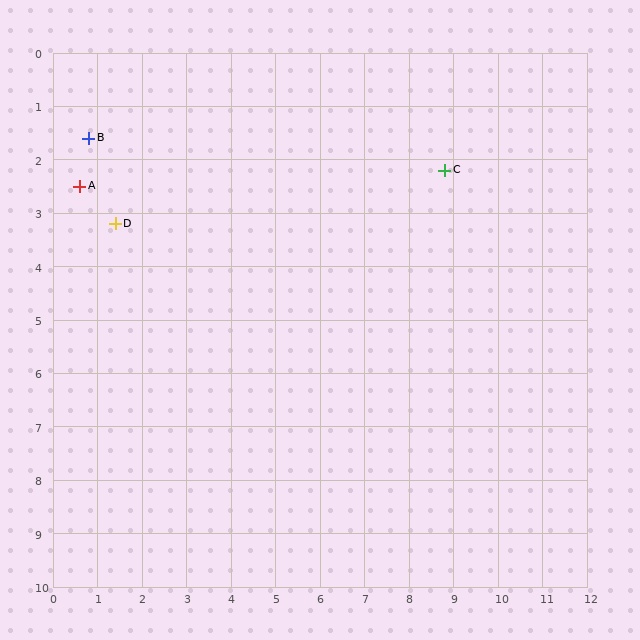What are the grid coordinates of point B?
Point B is at approximately (0.8, 1.6).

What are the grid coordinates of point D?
Point D is at approximately (1.4, 3.2).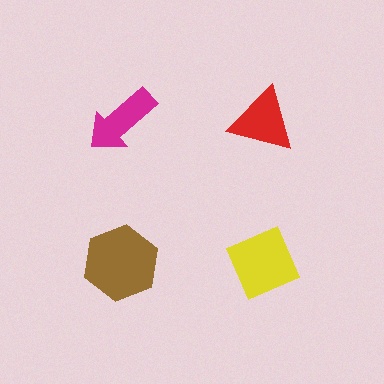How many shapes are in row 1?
2 shapes.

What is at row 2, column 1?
A brown hexagon.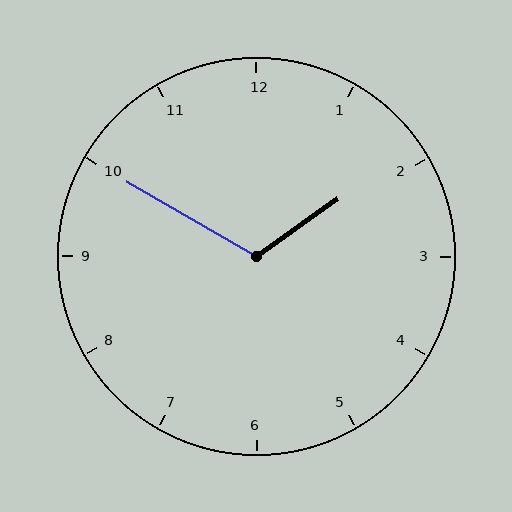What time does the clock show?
1:50.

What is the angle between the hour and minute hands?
Approximately 115 degrees.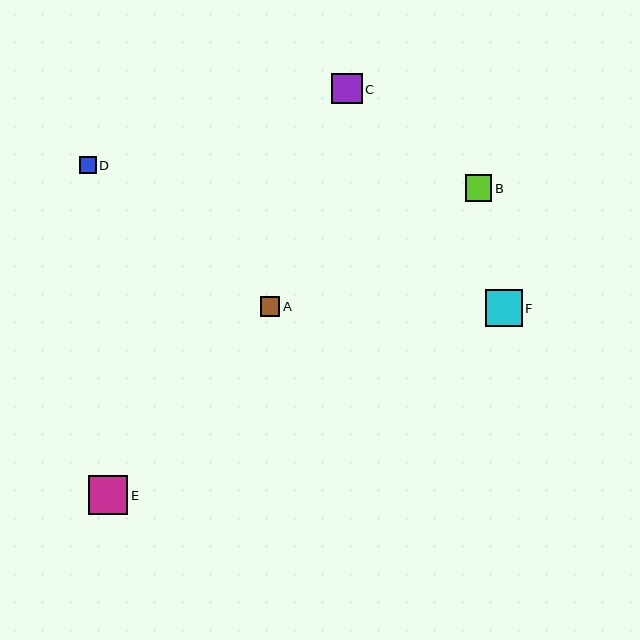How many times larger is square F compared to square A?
Square F is approximately 1.9 times the size of square A.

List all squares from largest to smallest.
From largest to smallest: E, F, C, B, A, D.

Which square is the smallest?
Square D is the smallest with a size of approximately 16 pixels.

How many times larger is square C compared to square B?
Square C is approximately 1.2 times the size of square B.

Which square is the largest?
Square E is the largest with a size of approximately 40 pixels.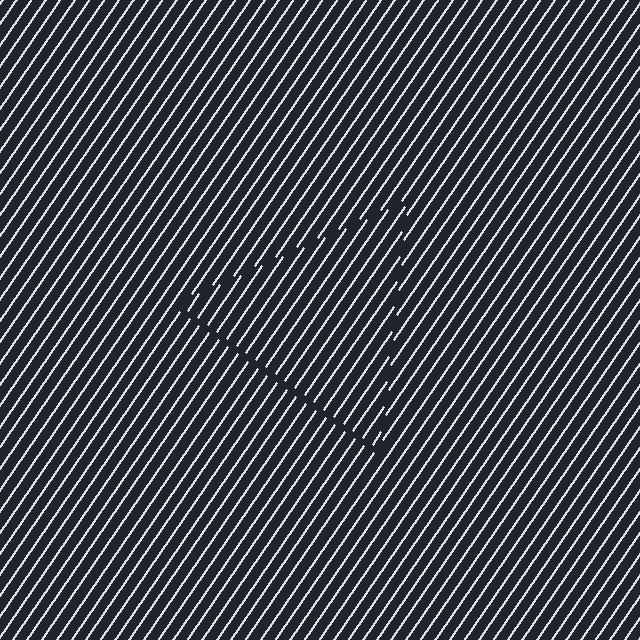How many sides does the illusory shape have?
3 sides — the line-ends trace a triangle.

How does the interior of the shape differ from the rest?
The interior of the shape contains the same grating, shifted by half a period — the contour is defined by the phase discontinuity where line-ends from the inner and outer gratings abut.